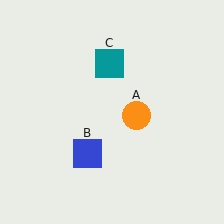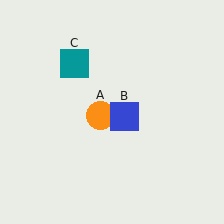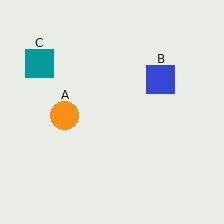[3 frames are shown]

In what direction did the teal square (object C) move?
The teal square (object C) moved left.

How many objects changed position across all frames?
3 objects changed position: orange circle (object A), blue square (object B), teal square (object C).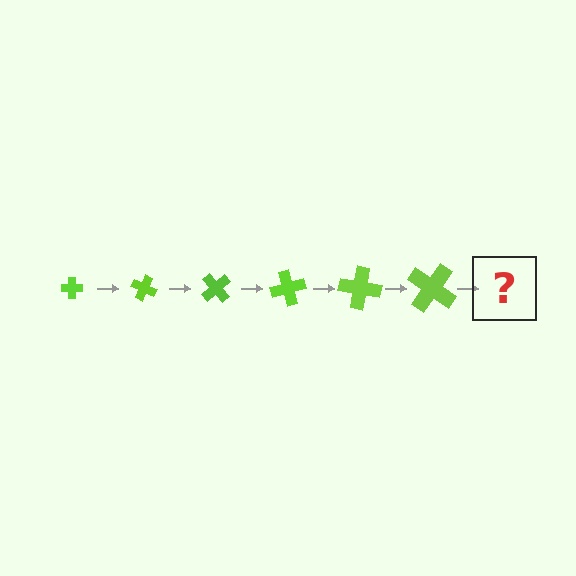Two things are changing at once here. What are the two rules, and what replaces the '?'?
The two rules are that the cross grows larger each step and it rotates 25 degrees each step. The '?' should be a cross, larger than the previous one and rotated 150 degrees from the start.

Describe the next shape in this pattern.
It should be a cross, larger than the previous one and rotated 150 degrees from the start.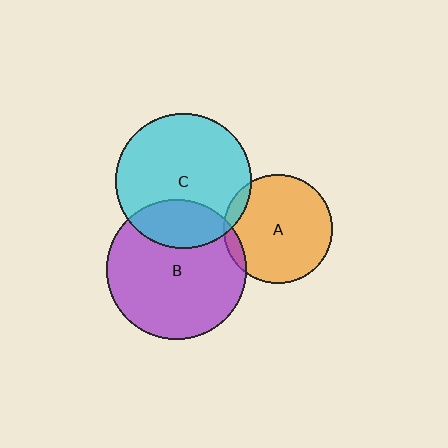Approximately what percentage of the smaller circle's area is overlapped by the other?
Approximately 5%.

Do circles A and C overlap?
Yes.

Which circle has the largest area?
Circle B (purple).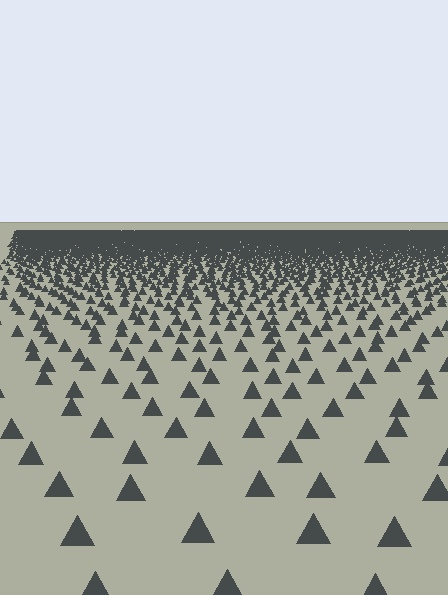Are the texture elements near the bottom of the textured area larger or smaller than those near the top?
Larger. Near the bottom, elements are closer to the viewer and appear at a bigger on-screen size.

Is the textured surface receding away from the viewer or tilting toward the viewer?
The surface is receding away from the viewer. Texture elements get smaller and denser toward the top.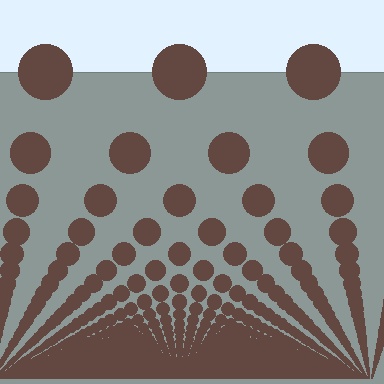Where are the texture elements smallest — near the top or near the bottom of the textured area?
Near the bottom.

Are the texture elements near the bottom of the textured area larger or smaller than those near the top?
Smaller. The gradient is inverted — elements near the bottom are smaller and denser.